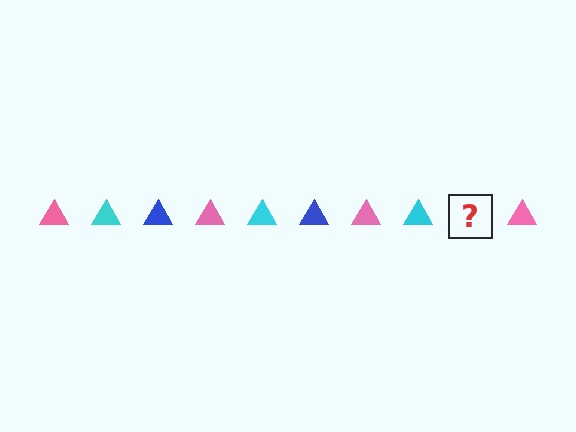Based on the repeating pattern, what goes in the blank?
The blank should be a blue triangle.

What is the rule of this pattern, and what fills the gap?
The rule is that the pattern cycles through pink, cyan, blue triangles. The gap should be filled with a blue triangle.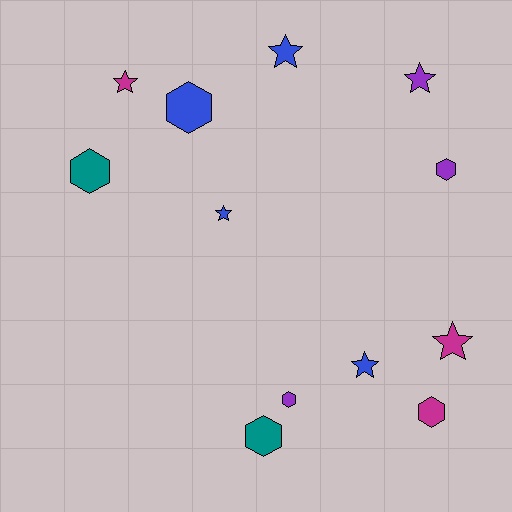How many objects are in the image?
There are 12 objects.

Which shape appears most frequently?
Star, with 6 objects.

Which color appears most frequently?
Blue, with 4 objects.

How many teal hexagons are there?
There are 2 teal hexagons.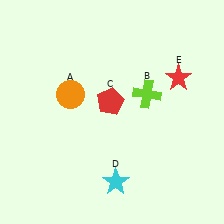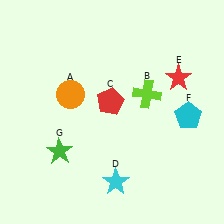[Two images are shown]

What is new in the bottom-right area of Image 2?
A cyan pentagon (F) was added in the bottom-right area of Image 2.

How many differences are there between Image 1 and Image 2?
There are 2 differences between the two images.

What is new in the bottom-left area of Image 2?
A green star (G) was added in the bottom-left area of Image 2.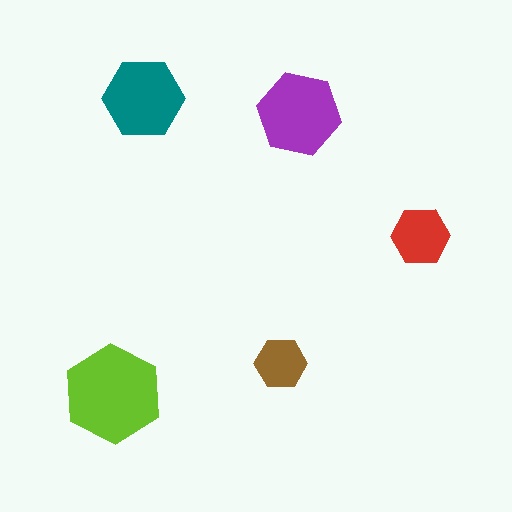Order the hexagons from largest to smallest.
the lime one, the purple one, the teal one, the red one, the brown one.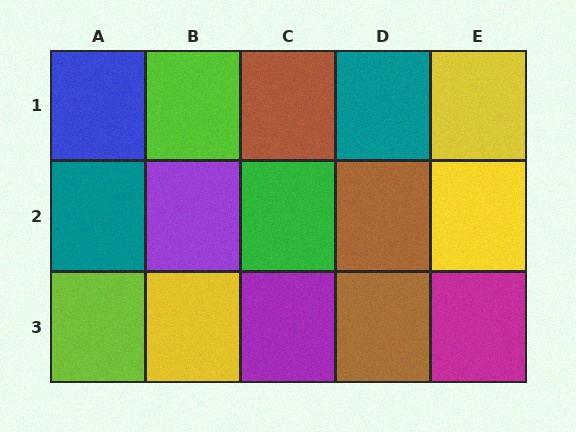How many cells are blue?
1 cell is blue.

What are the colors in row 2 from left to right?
Teal, purple, green, brown, yellow.